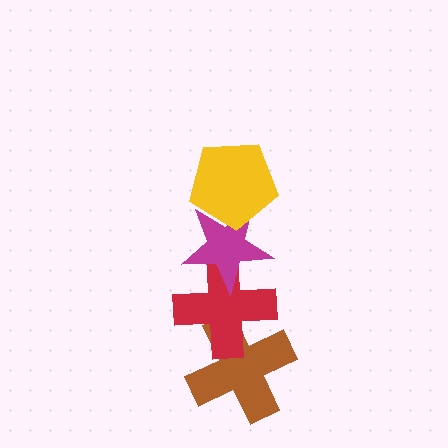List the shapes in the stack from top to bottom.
From top to bottom: the yellow pentagon, the magenta star, the red cross, the brown cross.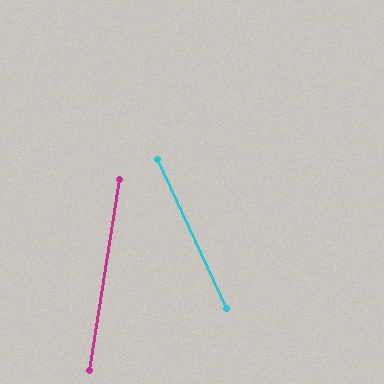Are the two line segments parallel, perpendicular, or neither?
Neither parallel nor perpendicular — they differ by about 34°.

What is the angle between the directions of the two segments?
Approximately 34 degrees.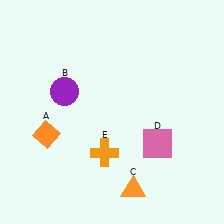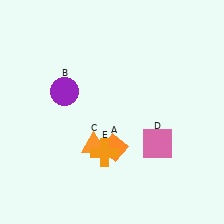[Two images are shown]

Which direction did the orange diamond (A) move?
The orange diamond (A) moved right.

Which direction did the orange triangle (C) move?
The orange triangle (C) moved up.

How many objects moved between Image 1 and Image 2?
2 objects moved between the two images.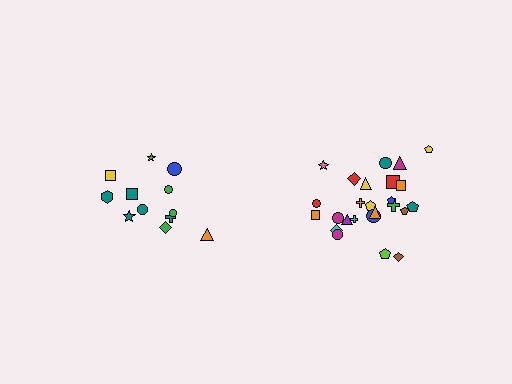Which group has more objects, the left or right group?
The right group.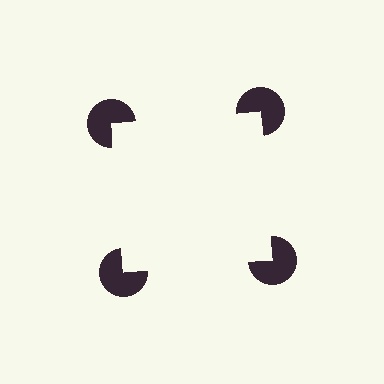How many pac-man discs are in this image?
There are 4 — one at each vertex of the illusory square.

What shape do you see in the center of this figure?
An illusory square — its edges are inferred from the aligned wedge cuts in the pac-man discs, not physically drawn.